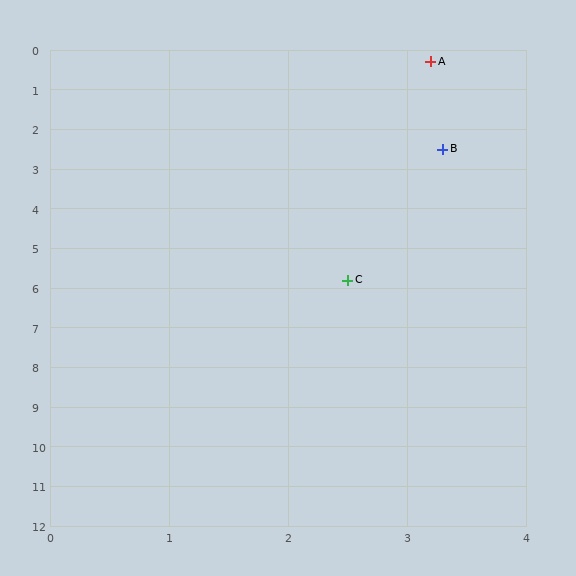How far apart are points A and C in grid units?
Points A and C are about 5.5 grid units apart.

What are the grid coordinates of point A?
Point A is at approximately (3.2, 0.3).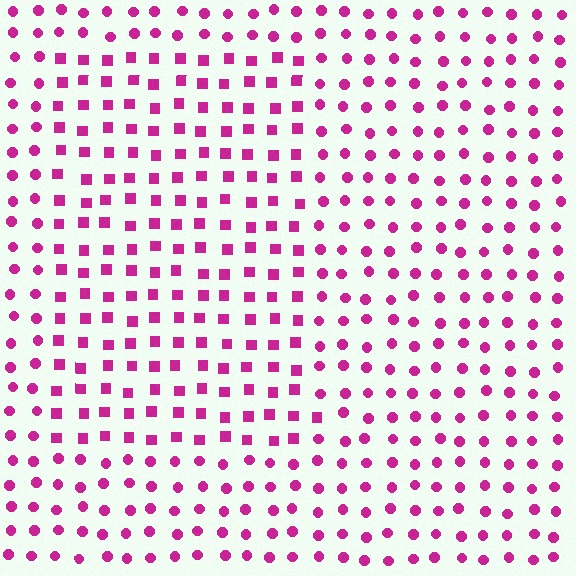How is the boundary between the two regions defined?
The boundary is defined by a change in element shape: squares inside vs. circles outside. All elements share the same color and spacing.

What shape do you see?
I see a rectangle.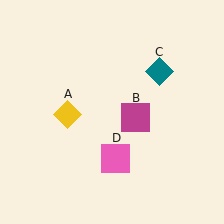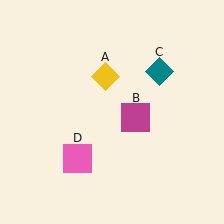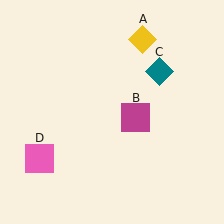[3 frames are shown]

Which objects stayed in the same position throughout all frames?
Magenta square (object B) and teal diamond (object C) remained stationary.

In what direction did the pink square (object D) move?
The pink square (object D) moved left.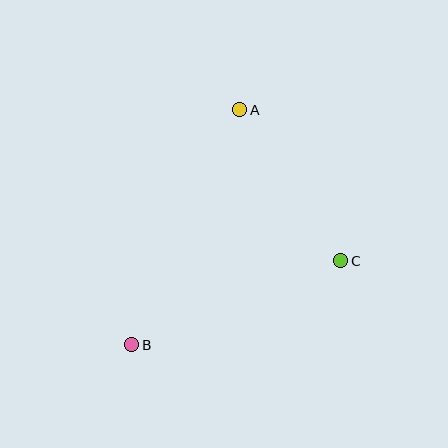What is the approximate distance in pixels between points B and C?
The distance between B and C is approximately 225 pixels.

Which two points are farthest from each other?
Points A and B are farthest from each other.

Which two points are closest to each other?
Points A and C are closest to each other.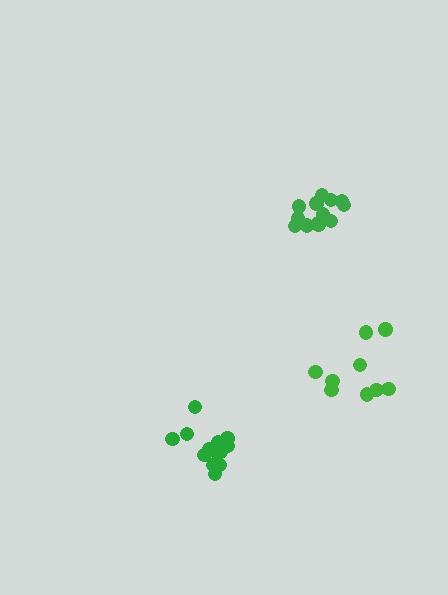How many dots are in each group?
Group 1: 13 dots, Group 2: 9 dots, Group 3: 13 dots (35 total).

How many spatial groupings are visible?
There are 3 spatial groupings.